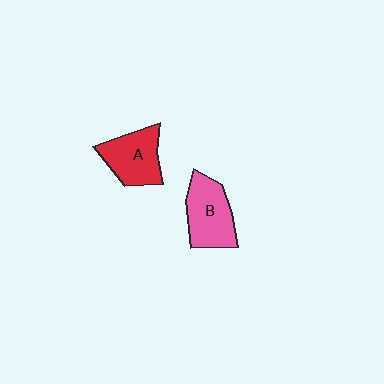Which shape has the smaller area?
Shape A (red).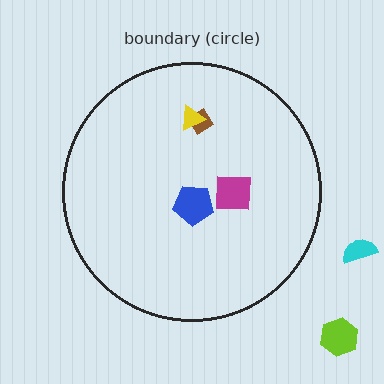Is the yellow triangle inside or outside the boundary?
Inside.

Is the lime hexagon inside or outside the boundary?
Outside.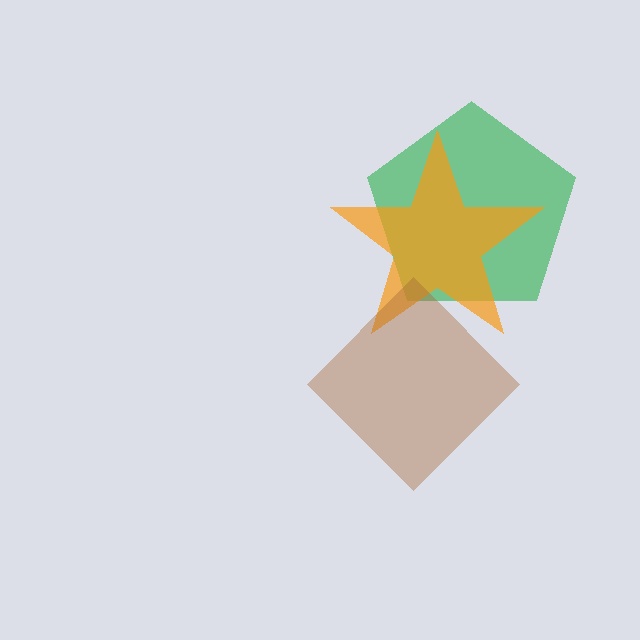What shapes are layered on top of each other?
The layered shapes are: a green pentagon, an orange star, a brown diamond.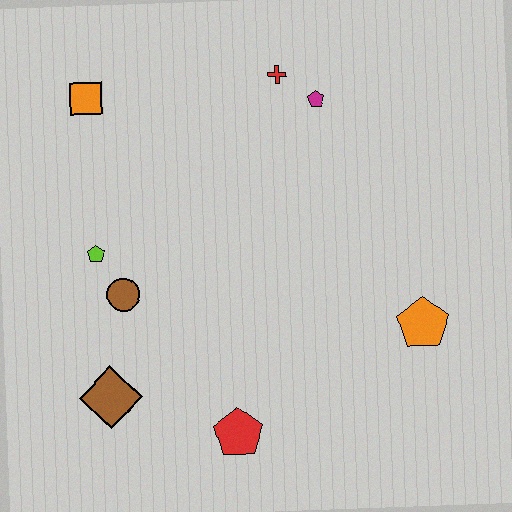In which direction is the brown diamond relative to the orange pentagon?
The brown diamond is to the left of the orange pentagon.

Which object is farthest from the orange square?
The orange pentagon is farthest from the orange square.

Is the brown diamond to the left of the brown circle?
Yes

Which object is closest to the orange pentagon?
The red pentagon is closest to the orange pentagon.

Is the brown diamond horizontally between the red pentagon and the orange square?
Yes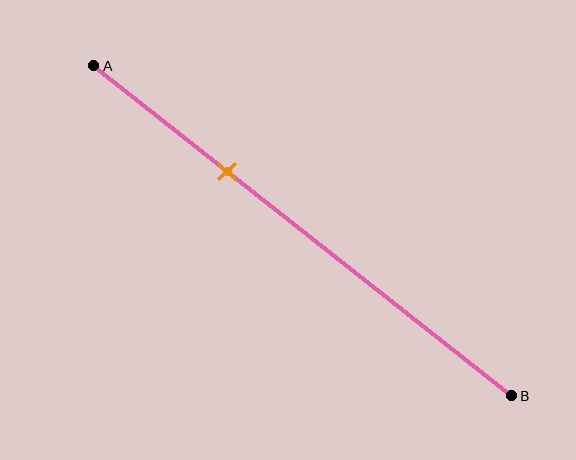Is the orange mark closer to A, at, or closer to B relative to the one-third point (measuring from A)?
The orange mark is approximately at the one-third point of segment AB.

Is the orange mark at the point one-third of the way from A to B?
Yes, the mark is approximately at the one-third point.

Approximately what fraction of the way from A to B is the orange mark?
The orange mark is approximately 30% of the way from A to B.